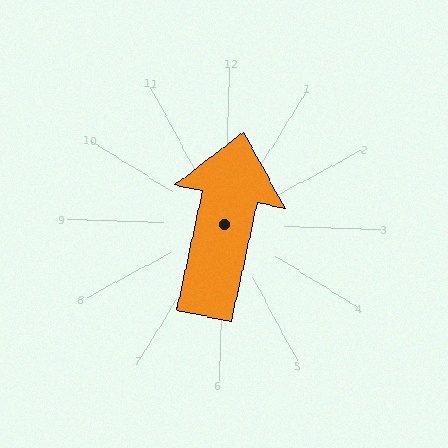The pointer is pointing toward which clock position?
Roughly 12 o'clock.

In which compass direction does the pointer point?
North.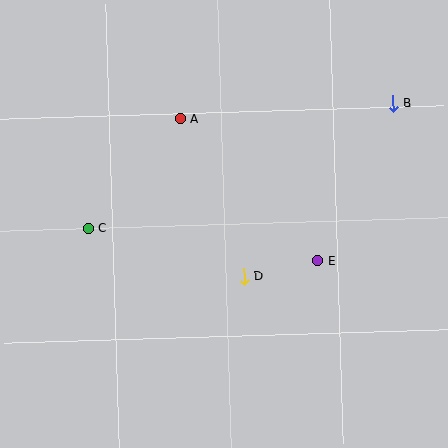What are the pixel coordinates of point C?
Point C is at (89, 228).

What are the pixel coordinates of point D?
Point D is at (244, 277).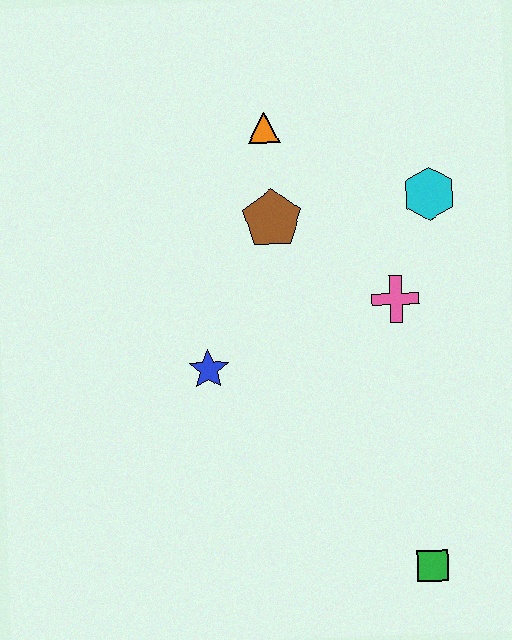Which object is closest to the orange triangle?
The brown pentagon is closest to the orange triangle.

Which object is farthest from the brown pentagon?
The green square is farthest from the brown pentagon.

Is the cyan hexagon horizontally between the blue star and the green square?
No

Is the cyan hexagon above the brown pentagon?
Yes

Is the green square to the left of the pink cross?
No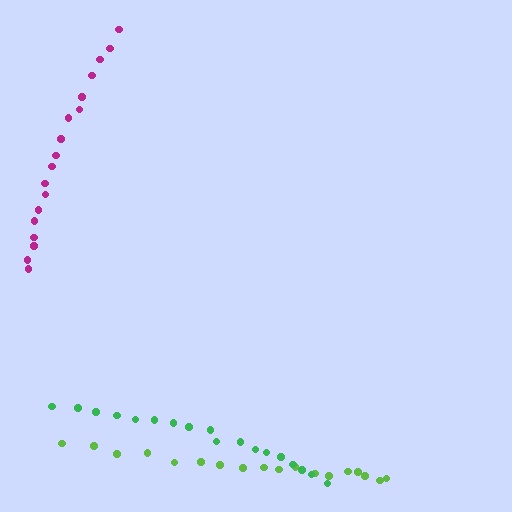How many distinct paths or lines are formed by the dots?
There are 3 distinct paths.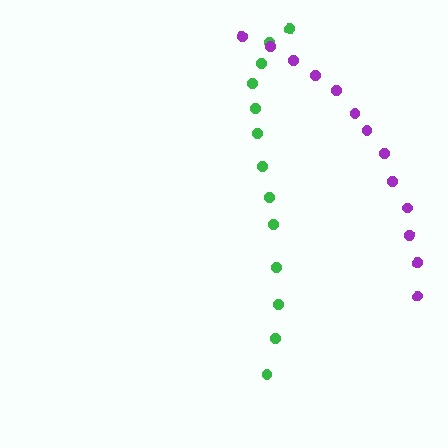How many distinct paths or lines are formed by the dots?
There are 2 distinct paths.